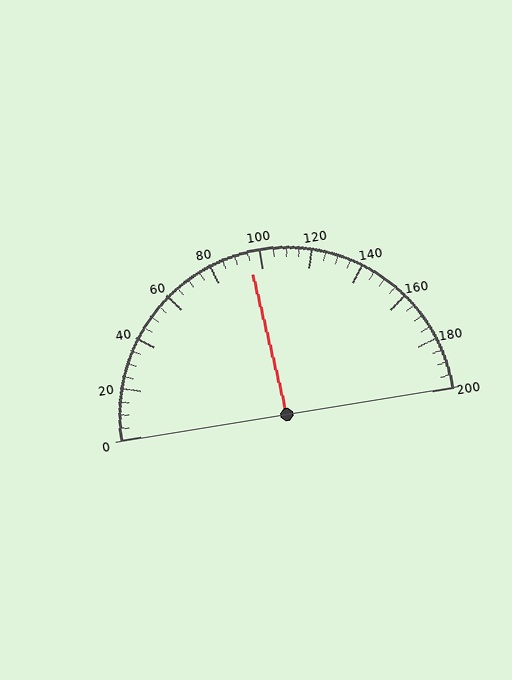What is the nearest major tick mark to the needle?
The nearest major tick mark is 100.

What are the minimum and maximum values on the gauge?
The gauge ranges from 0 to 200.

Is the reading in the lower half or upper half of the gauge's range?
The reading is in the lower half of the range (0 to 200).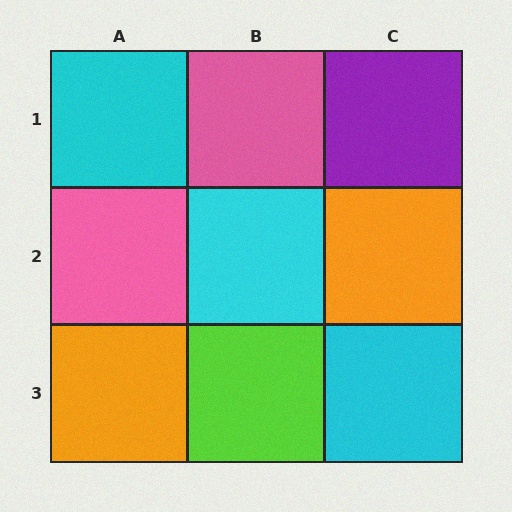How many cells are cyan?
3 cells are cyan.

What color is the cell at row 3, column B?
Lime.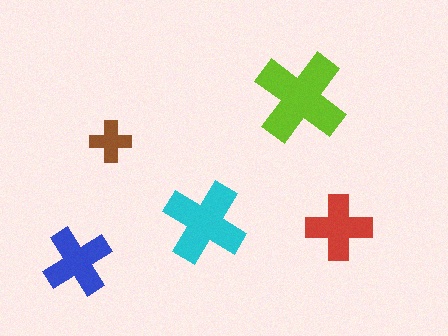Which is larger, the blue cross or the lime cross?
The lime one.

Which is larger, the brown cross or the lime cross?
The lime one.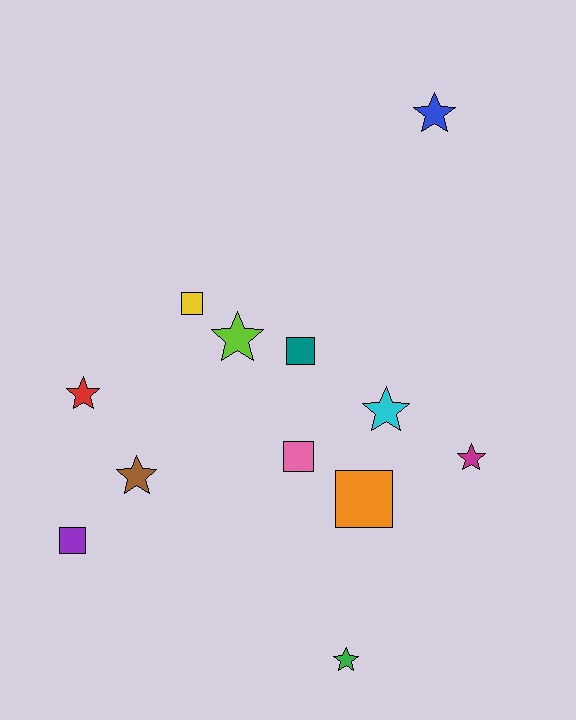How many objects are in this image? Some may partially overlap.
There are 12 objects.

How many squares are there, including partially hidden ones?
There are 5 squares.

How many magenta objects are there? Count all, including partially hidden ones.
There is 1 magenta object.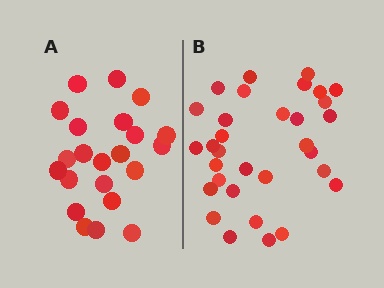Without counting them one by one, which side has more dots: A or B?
Region B (the right region) has more dots.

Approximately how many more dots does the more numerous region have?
Region B has roughly 10 or so more dots than region A.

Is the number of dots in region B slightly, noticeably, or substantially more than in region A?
Region B has substantially more. The ratio is roughly 1.5 to 1.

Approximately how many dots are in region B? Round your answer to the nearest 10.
About 30 dots. (The exact count is 32, which rounds to 30.)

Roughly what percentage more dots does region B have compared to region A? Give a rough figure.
About 45% more.